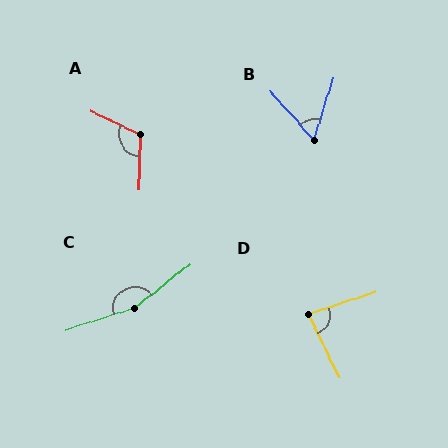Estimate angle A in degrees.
Approximately 114 degrees.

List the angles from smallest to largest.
B (59°), D (82°), A (114°), C (160°).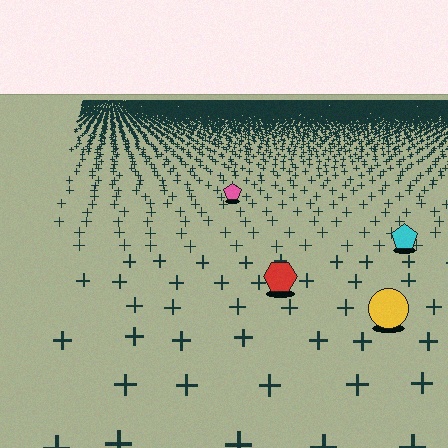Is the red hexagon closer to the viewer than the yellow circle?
No. The yellow circle is closer — you can tell from the texture gradient: the ground texture is coarser near it.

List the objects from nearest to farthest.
From nearest to farthest: the yellow circle, the red hexagon, the cyan pentagon, the pink pentagon.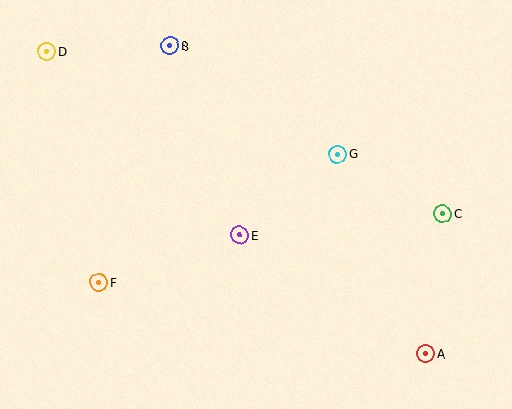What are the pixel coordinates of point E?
Point E is at (239, 235).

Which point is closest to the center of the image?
Point E at (239, 235) is closest to the center.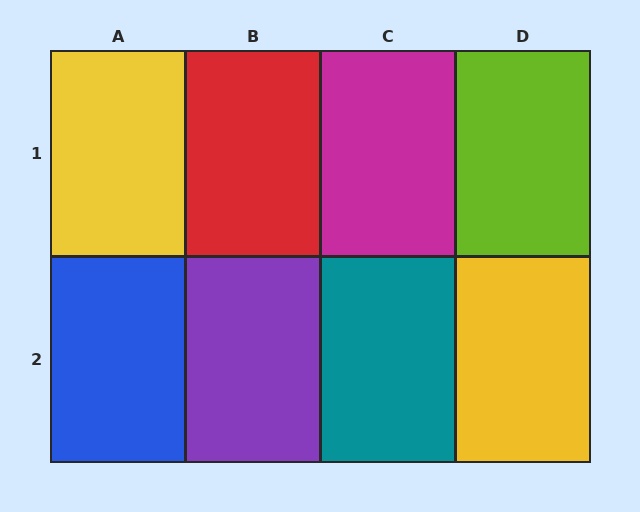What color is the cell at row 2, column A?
Blue.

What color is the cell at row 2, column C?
Teal.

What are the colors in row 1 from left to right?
Yellow, red, magenta, lime.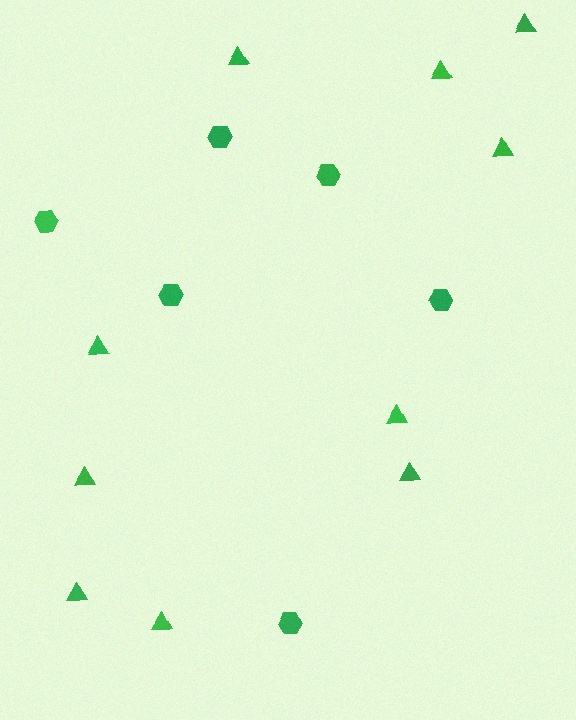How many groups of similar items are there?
There are 2 groups: one group of hexagons (6) and one group of triangles (10).